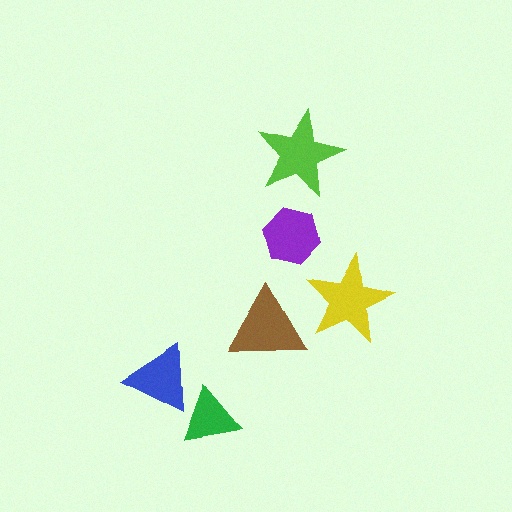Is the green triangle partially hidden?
Yes, it is partially covered by another shape.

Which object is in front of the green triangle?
The blue triangle is in front of the green triangle.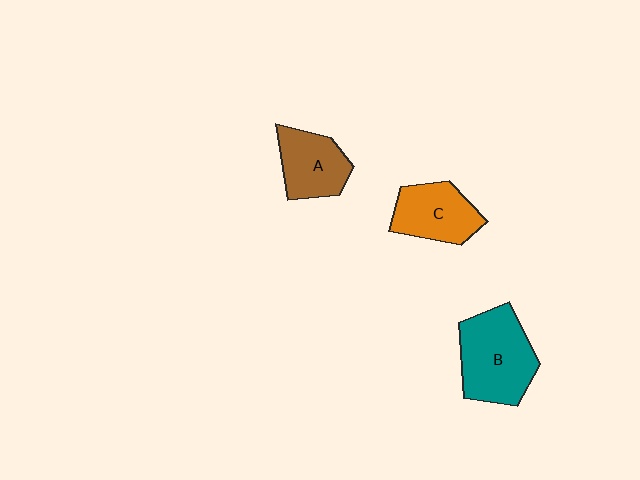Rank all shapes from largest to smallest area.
From largest to smallest: B (teal), C (orange), A (brown).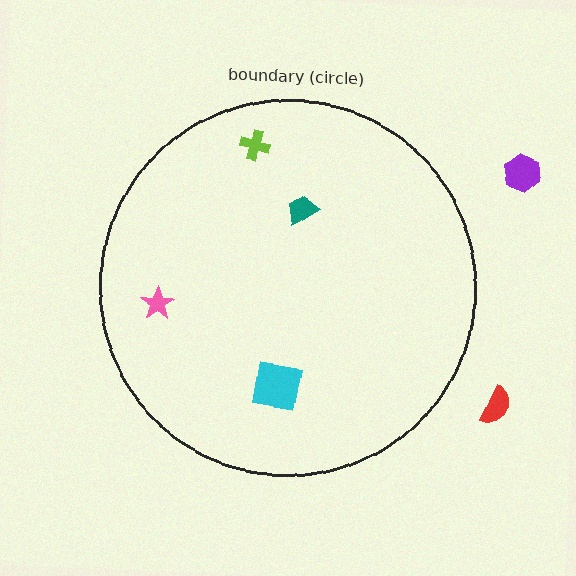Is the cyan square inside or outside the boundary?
Inside.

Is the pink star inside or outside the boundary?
Inside.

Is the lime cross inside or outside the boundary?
Inside.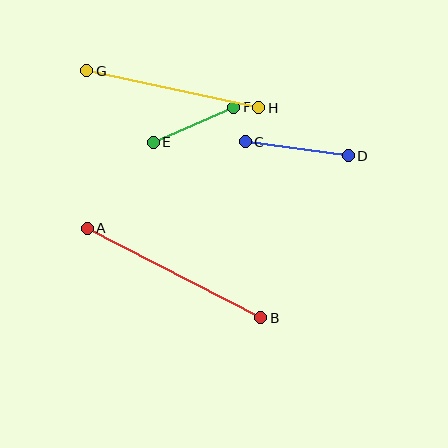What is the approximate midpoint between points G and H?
The midpoint is at approximately (173, 89) pixels.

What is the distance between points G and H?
The distance is approximately 176 pixels.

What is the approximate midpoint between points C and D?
The midpoint is at approximately (297, 149) pixels.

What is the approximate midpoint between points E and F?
The midpoint is at approximately (193, 125) pixels.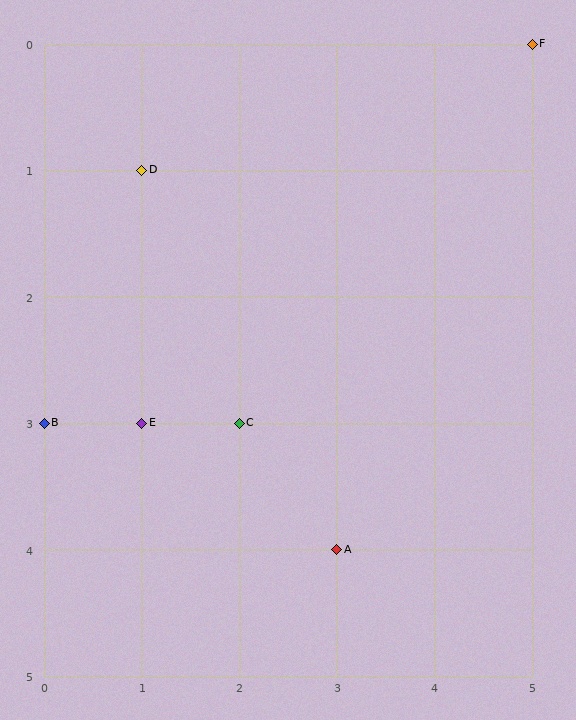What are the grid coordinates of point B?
Point B is at grid coordinates (0, 3).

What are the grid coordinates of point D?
Point D is at grid coordinates (1, 1).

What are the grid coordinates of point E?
Point E is at grid coordinates (1, 3).